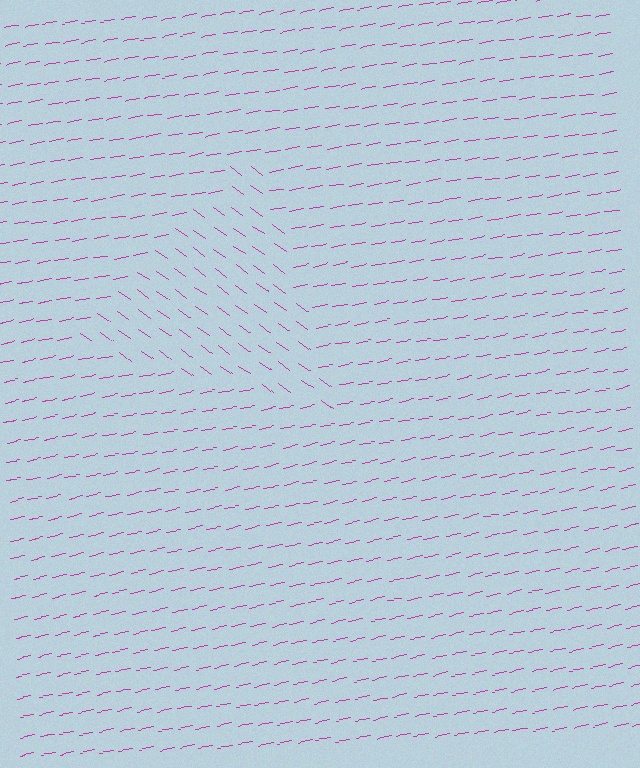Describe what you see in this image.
The image is filled with small magenta line segments. A triangle region in the image has lines oriented differently from the surrounding lines, creating a visible texture boundary.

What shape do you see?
I see a triangle.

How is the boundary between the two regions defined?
The boundary is defined purely by a change in line orientation (approximately 45 degrees difference). All lines are the same color and thickness.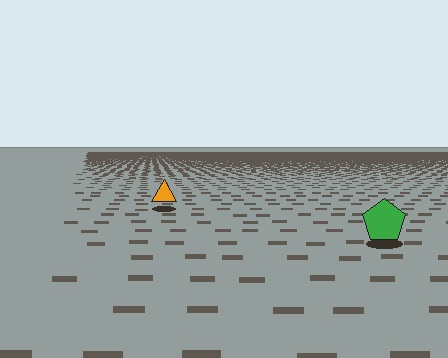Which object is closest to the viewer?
The green pentagon is closest. The texture marks near it are larger and more spread out.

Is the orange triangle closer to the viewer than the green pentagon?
No. The green pentagon is closer — you can tell from the texture gradient: the ground texture is coarser near it.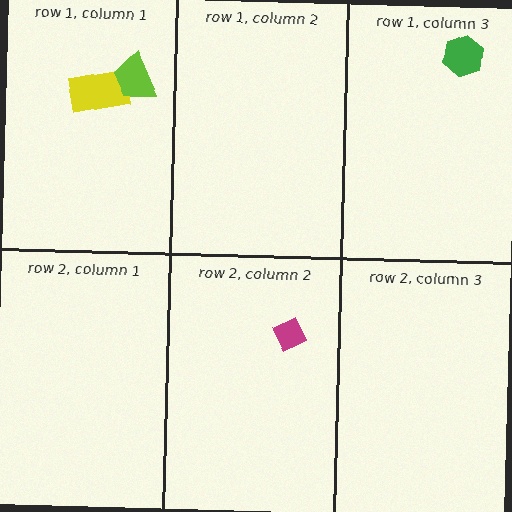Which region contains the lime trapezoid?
The row 1, column 1 region.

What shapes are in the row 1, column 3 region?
The green hexagon.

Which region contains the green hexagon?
The row 1, column 3 region.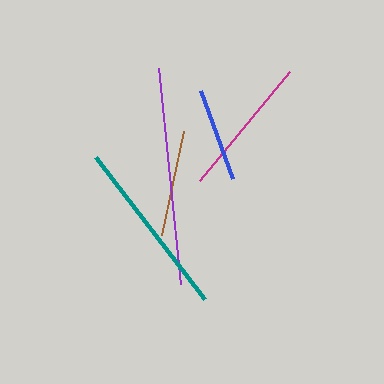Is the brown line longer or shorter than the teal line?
The teal line is longer than the brown line.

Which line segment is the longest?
The purple line is the longest at approximately 218 pixels.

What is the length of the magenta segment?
The magenta segment is approximately 140 pixels long.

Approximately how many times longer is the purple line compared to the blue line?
The purple line is approximately 2.3 times the length of the blue line.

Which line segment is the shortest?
The blue line is the shortest at approximately 94 pixels.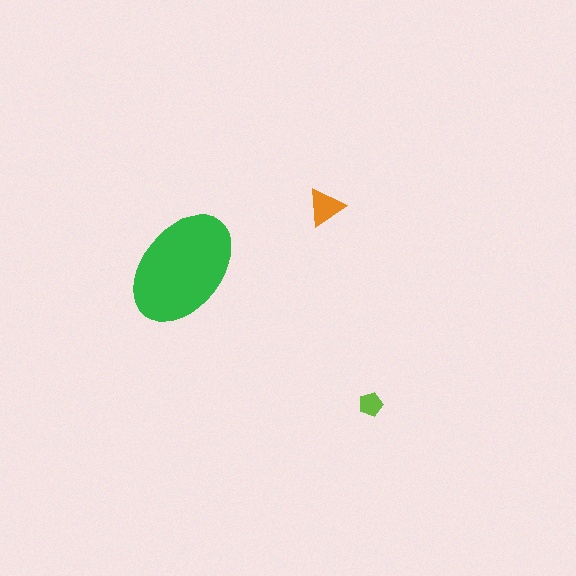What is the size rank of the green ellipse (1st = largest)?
1st.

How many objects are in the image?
There are 3 objects in the image.